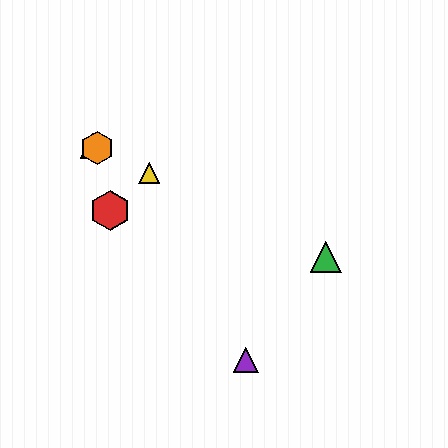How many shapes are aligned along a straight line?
4 shapes (the blue triangle, the green triangle, the yellow triangle, the orange hexagon) are aligned along a straight line.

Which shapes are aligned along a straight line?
The blue triangle, the green triangle, the yellow triangle, the orange hexagon are aligned along a straight line.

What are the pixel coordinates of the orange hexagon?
The orange hexagon is at (97, 148).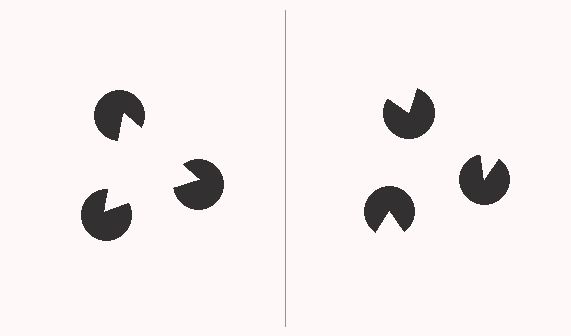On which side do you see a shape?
An illusory triangle appears on the left side. On the right side the wedge cuts are rotated, so no coherent shape forms.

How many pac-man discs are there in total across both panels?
6 — 3 on each side.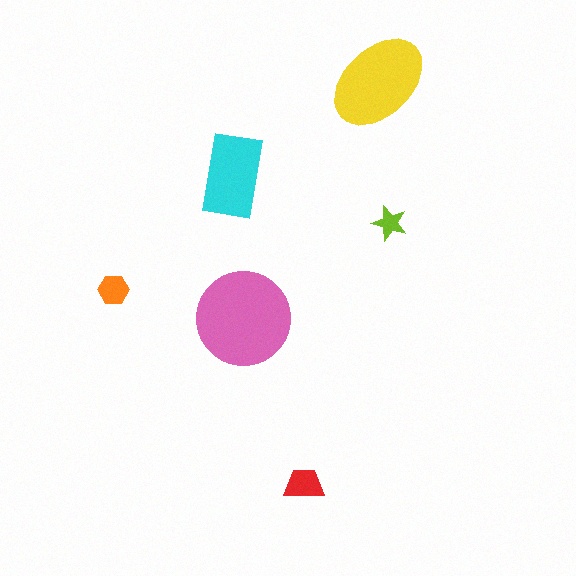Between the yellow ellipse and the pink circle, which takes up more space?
The pink circle.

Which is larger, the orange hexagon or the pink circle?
The pink circle.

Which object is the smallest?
The lime star.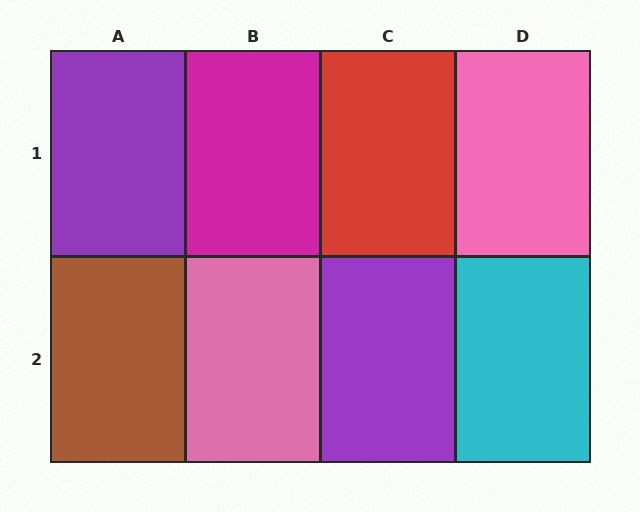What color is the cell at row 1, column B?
Magenta.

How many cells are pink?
2 cells are pink.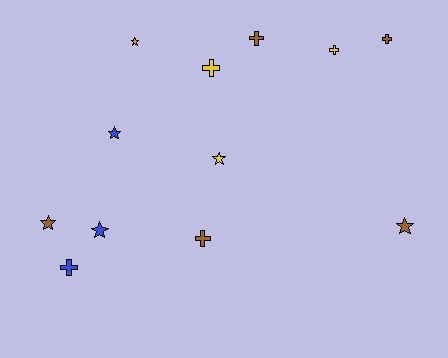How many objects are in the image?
There are 12 objects.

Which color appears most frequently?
Brown, with 5 objects.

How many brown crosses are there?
There are 3 brown crosses.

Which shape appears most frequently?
Cross, with 6 objects.